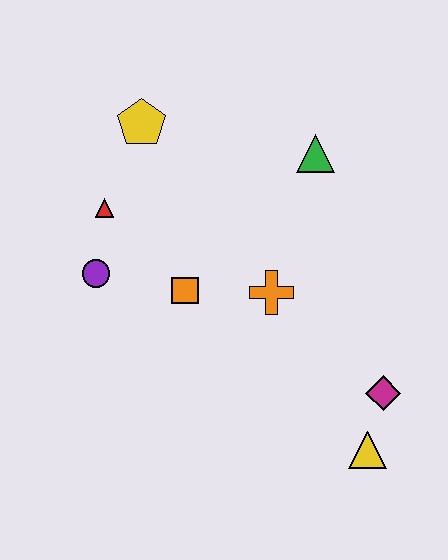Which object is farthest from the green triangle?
The yellow triangle is farthest from the green triangle.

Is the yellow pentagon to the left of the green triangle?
Yes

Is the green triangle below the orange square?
No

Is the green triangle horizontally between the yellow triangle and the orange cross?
Yes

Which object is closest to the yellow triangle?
The magenta diamond is closest to the yellow triangle.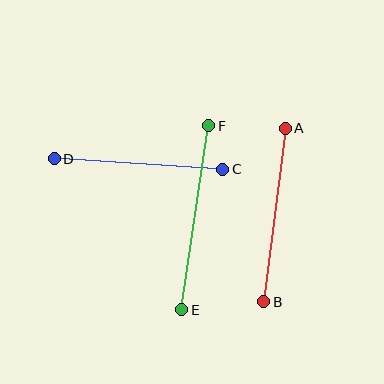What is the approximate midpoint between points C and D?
The midpoint is at approximately (138, 164) pixels.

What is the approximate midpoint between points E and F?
The midpoint is at approximately (195, 218) pixels.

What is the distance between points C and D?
The distance is approximately 168 pixels.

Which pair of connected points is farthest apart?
Points E and F are farthest apart.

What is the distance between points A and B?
The distance is approximately 175 pixels.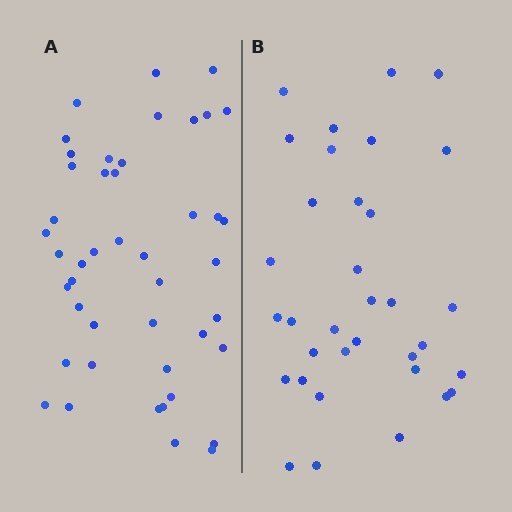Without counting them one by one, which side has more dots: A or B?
Region A (the left region) has more dots.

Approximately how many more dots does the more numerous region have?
Region A has roughly 12 or so more dots than region B.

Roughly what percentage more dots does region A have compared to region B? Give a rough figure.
About 30% more.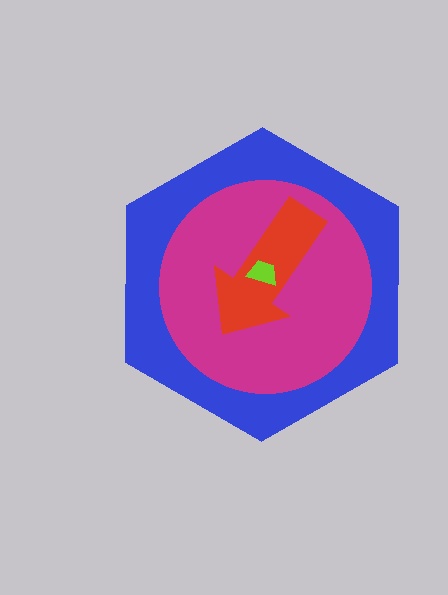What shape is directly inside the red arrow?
The lime trapezoid.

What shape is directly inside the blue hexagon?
The magenta circle.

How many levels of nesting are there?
4.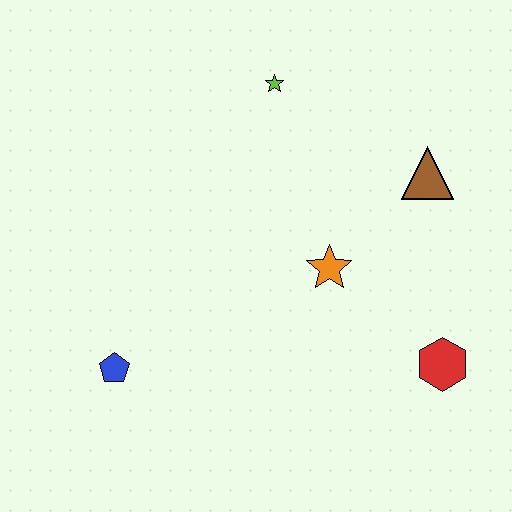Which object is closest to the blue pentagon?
The orange star is closest to the blue pentagon.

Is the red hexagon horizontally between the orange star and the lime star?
No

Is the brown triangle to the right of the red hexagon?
No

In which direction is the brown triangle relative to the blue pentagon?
The brown triangle is to the right of the blue pentagon.